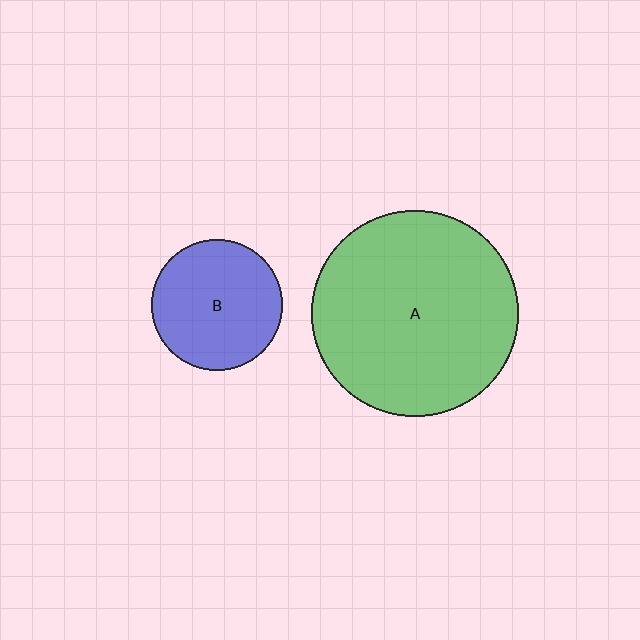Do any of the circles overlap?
No, none of the circles overlap.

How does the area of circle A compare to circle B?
Approximately 2.5 times.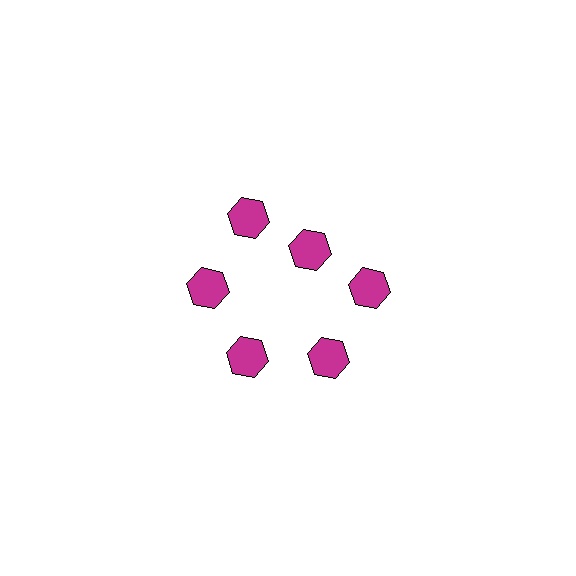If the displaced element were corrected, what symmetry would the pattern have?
It would have 6-fold rotational symmetry — the pattern would map onto itself every 60 degrees.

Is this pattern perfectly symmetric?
No. The 6 magenta hexagons are arranged in a ring, but one element near the 1 o'clock position is pulled inward toward the center, breaking the 6-fold rotational symmetry.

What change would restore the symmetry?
The symmetry would be restored by moving it outward, back onto the ring so that all 6 hexagons sit at equal angles and equal distance from the center.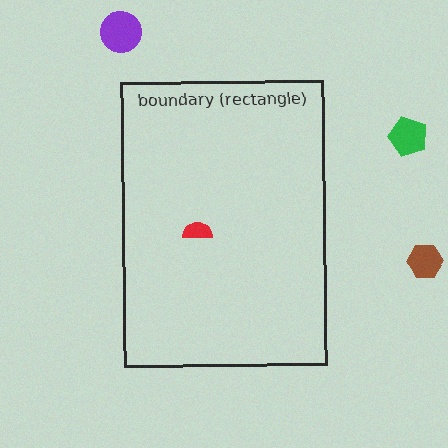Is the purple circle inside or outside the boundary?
Outside.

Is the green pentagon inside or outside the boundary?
Outside.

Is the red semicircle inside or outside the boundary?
Inside.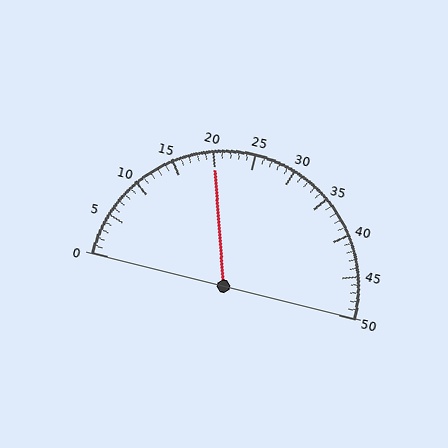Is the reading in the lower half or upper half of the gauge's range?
The reading is in the lower half of the range (0 to 50).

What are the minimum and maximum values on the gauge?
The gauge ranges from 0 to 50.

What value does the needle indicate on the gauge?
The needle indicates approximately 20.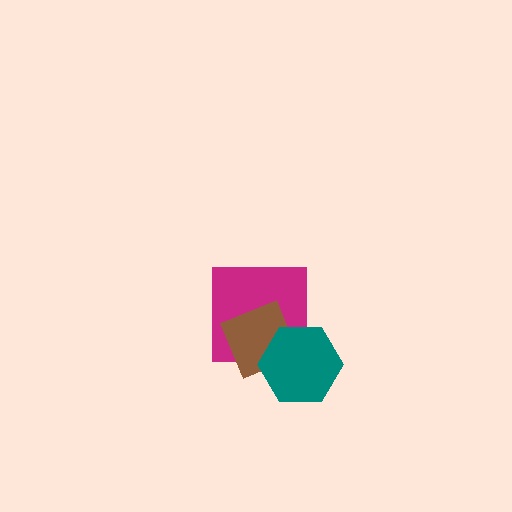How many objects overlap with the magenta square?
2 objects overlap with the magenta square.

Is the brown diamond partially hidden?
Yes, it is partially covered by another shape.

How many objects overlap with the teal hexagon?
2 objects overlap with the teal hexagon.